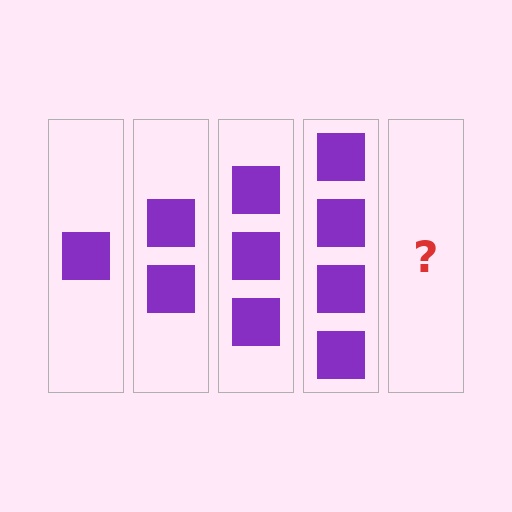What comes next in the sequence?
The next element should be 5 squares.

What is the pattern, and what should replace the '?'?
The pattern is that each step adds one more square. The '?' should be 5 squares.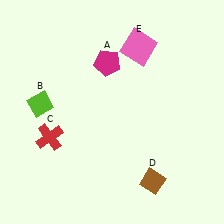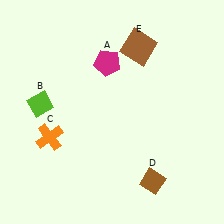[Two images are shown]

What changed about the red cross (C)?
In Image 1, C is red. In Image 2, it changed to orange.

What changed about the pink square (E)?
In Image 1, E is pink. In Image 2, it changed to brown.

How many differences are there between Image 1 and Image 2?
There are 2 differences between the two images.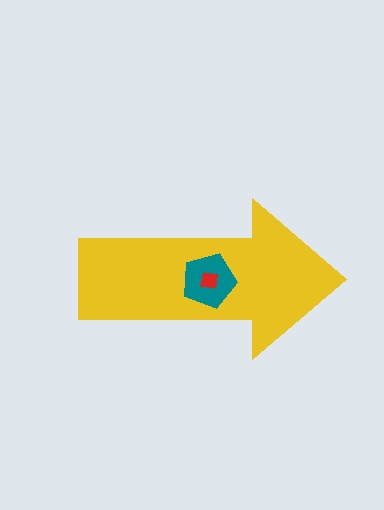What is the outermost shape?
The yellow arrow.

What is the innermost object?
The red square.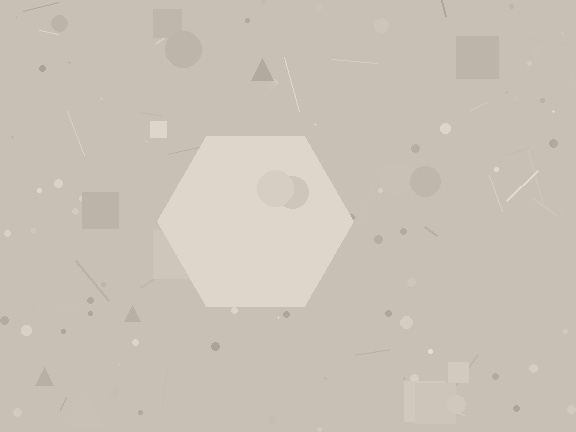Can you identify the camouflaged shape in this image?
The camouflaged shape is a hexagon.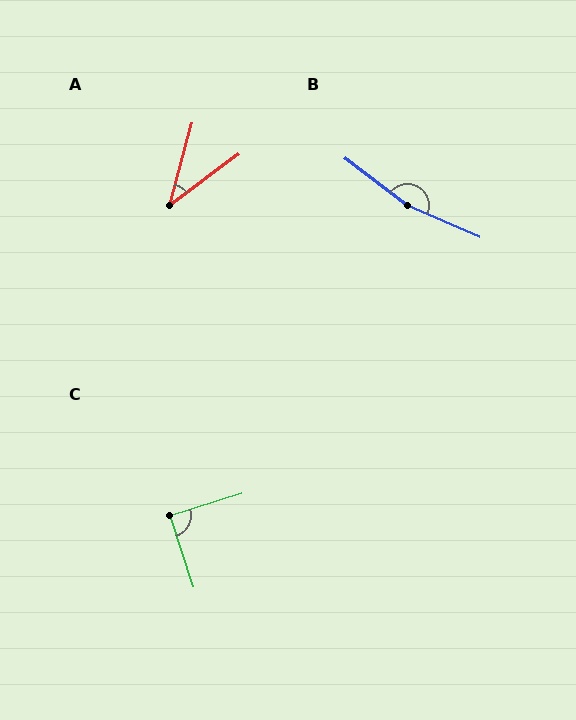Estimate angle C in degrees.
Approximately 89 degrees.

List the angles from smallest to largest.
A (38°), C (89°), B (166°).